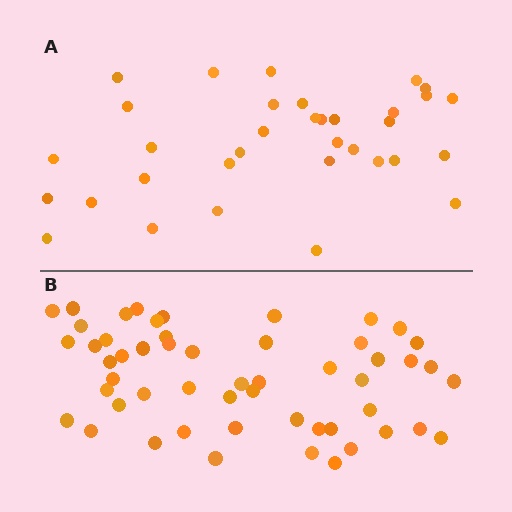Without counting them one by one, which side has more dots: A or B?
Region B (the bottom region) has more dots.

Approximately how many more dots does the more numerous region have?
Region B has approximately 20 more dots than region A.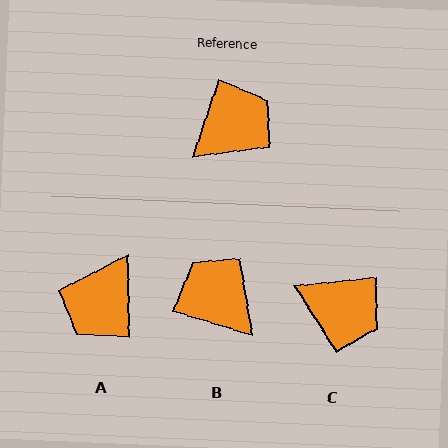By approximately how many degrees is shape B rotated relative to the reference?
Approximately 92 degrees counter-clockwise.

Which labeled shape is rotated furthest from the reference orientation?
A, about 160 degrees away.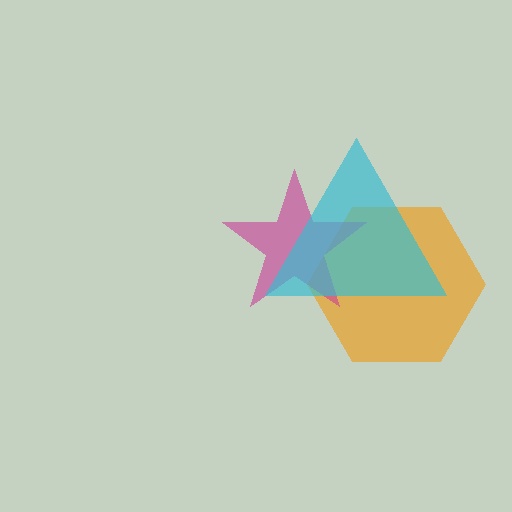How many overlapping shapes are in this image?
There are 3 overlapping shapes in the image.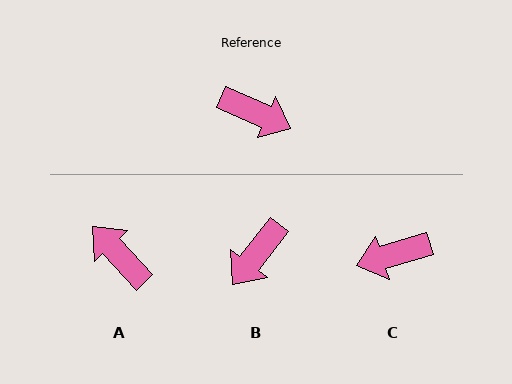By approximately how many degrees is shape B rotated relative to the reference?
Approximately 104 degrees clockwise.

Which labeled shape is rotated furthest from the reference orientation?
A, about 157 degrees away.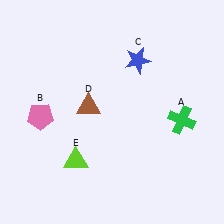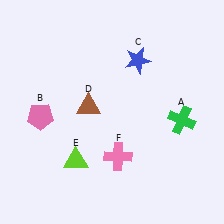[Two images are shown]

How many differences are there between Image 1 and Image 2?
There is 1 difference between the two images.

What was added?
A pink cross (F) was added in Image 2.